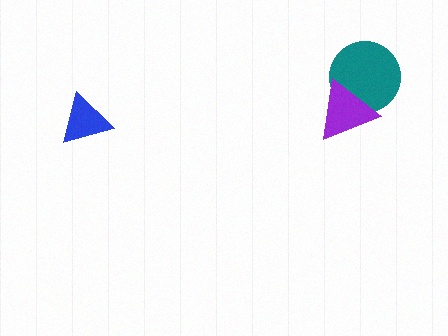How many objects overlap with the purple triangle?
1 object overlaps with the purple triangle.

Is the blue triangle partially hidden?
No, no other shape covers it.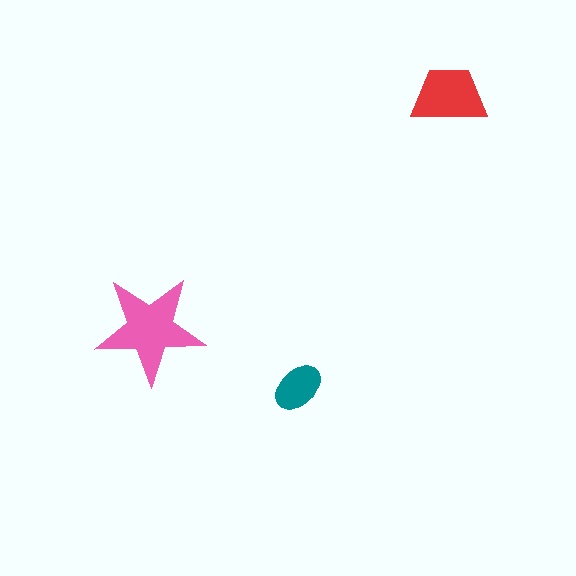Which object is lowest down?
The teal ellipse is bottommost.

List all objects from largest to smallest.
The pink star, the red trapezoid, the teal ellipse.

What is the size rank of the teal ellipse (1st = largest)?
3rd.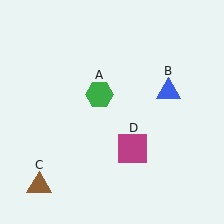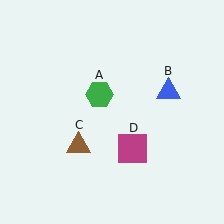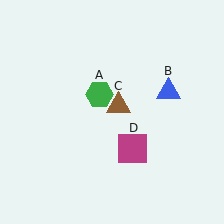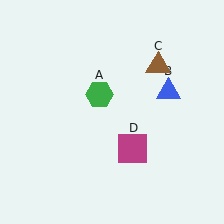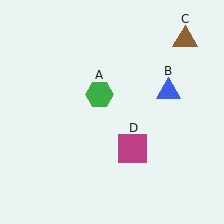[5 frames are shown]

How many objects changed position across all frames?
1 object changed position: brown triangle (object C).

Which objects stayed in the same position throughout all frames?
Green hexagon (object A) and blue triangle (object B) and magenta square (object D) remained stationary.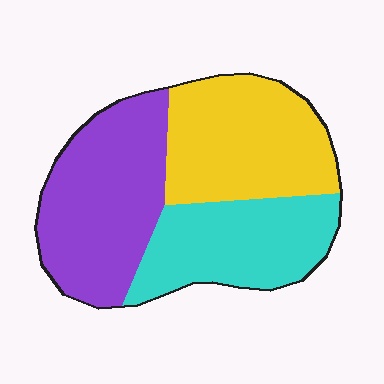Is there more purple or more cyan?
Purple.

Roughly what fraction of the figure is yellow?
Yellow covers 34% of the figure.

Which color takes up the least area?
Cyan, at roughly 30%.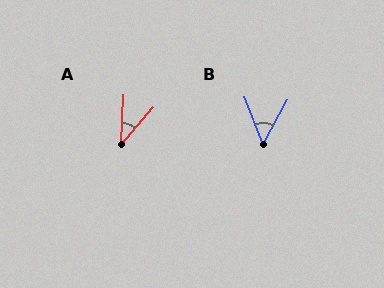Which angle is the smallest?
A, at approximately 38 degrees.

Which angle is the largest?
B, at approximately 50 degrees.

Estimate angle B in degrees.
Approximately 50 degrees.